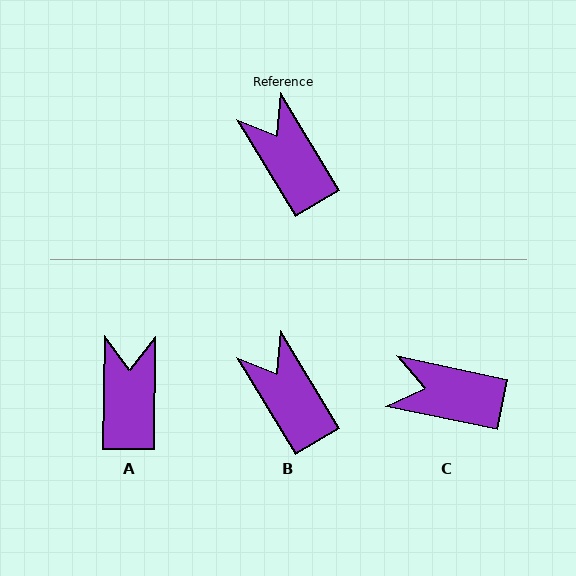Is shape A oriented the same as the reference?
No, it is off by about 32 degrees.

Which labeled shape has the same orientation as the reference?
B.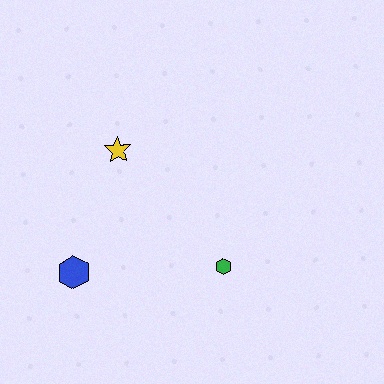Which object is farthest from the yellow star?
The green hexagon is farthest from the yellow star.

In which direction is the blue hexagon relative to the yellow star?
The blue hexagon is below the yellow star.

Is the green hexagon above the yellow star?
No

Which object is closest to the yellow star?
The blue hexagon is closest to the yellow star.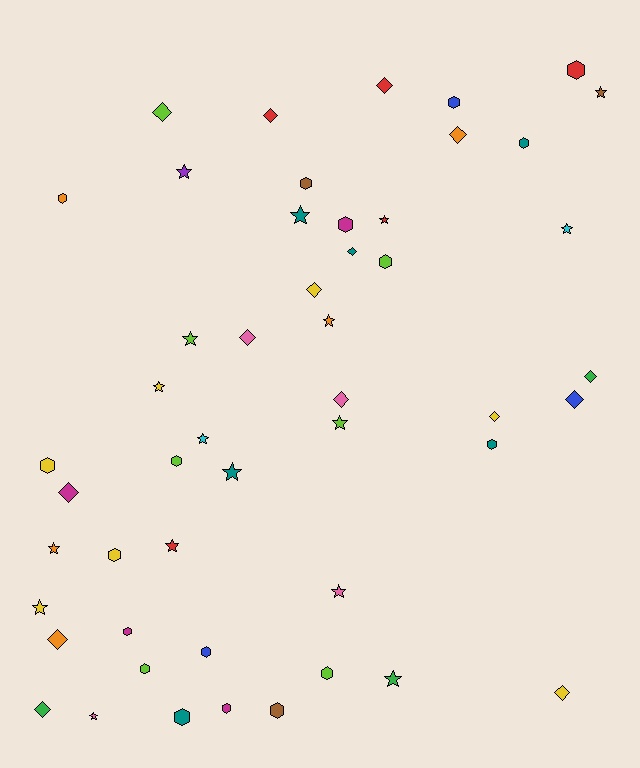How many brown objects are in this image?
There are 3 brown objects.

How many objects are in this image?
There are 50 objects.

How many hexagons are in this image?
There are 18 hexagons.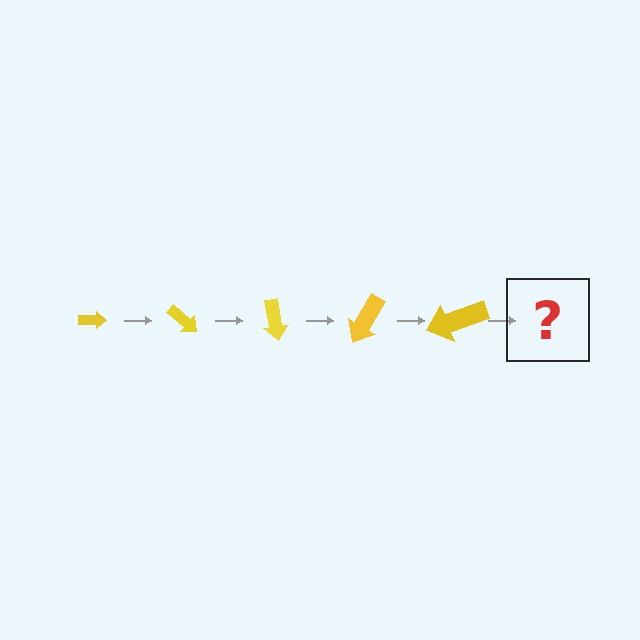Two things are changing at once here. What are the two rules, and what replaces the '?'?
The two rules are that the arrow grows larger each step and it rotates 40 degrees each step. The '?' should be an arrow, larger than the previous one and rotated 200 degrees from the start.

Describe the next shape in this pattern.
It should be an arrow, larger than the previous one and rotated 200 degrees from the start.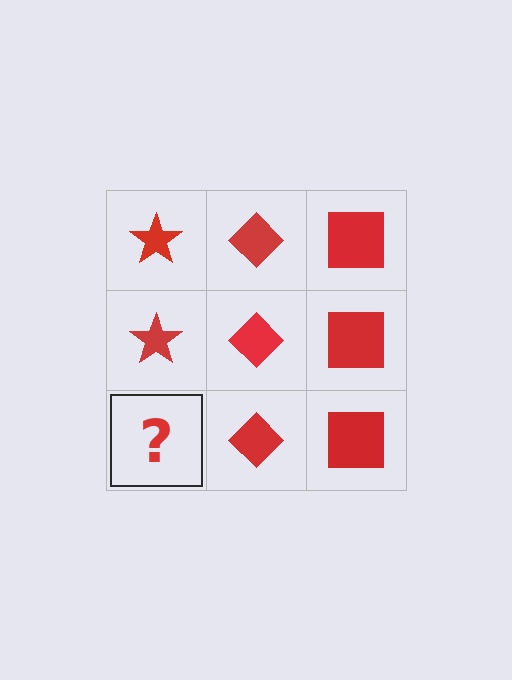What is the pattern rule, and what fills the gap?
The rule is that each column has a consistent shape. The gap should be filled with a red star.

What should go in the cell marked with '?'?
The missing cell should contain a red star.